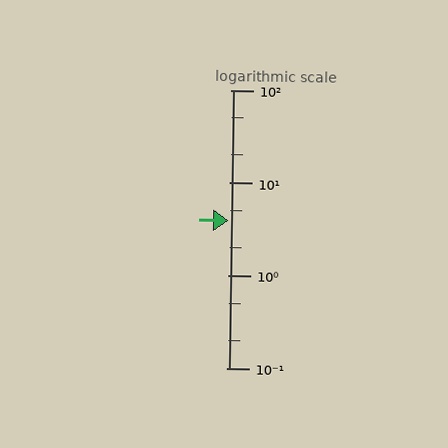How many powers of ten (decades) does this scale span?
The scale spans 3 decades, from 0.1 to 100.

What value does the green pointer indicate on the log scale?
The pointer indicates approximately 3.9.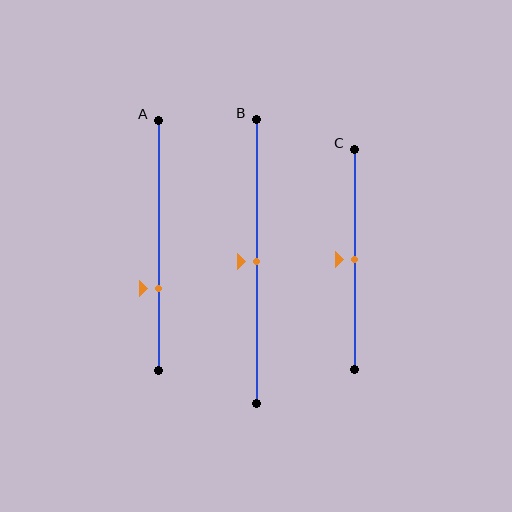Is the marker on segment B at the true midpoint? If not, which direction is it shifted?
Yes, the marker on segment B is at the true midpoint.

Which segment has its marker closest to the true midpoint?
Segment B has its marker closest to the true midpoint.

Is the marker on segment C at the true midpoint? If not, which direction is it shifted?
Yes, the marker on segment C is at the true midpoint.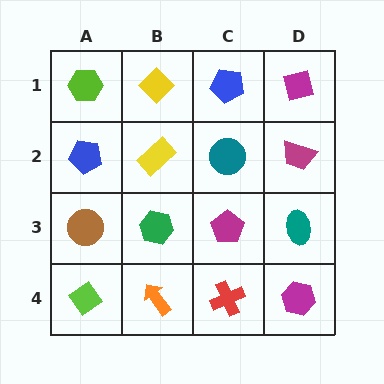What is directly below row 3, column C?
A red cross.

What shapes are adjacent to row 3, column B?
A yellow rectangle (row 2, column B), an orange arrow (row 4, column B), a brown circle (row 3, column A), a magenta pentagon (row 3, column C).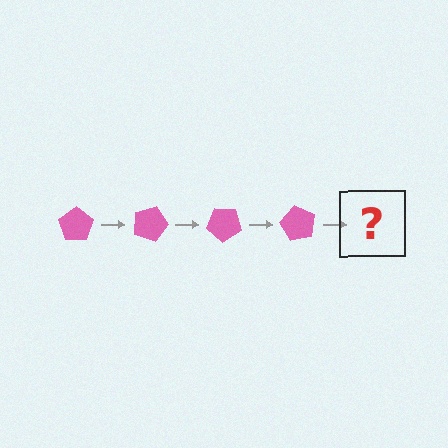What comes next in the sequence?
The next element should be a pink pentagon rotated 80 degrees.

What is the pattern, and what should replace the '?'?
The pattern is that the pentagon rotates 20 degrees each step. The '?' should be a pink pentagon rotated 80 degrees.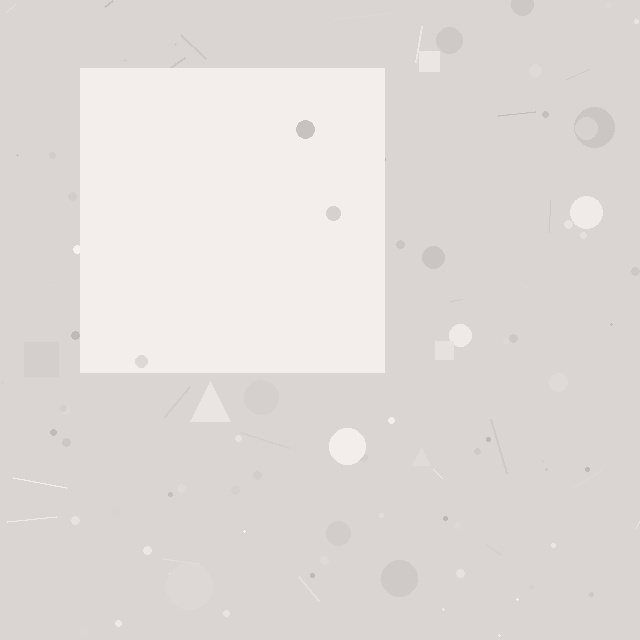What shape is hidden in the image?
A square is hidden in the image.